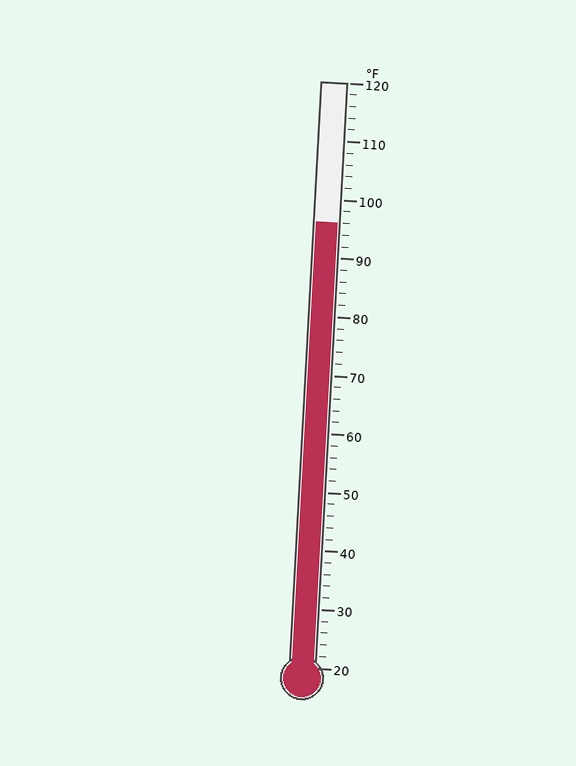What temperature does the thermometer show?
The thermometer shows approximately 96°F.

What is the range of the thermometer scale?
The thermometer scale ranges from 20°F to 120°F.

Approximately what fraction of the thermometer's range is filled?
The thermometer is filled to approximately 75% of its range.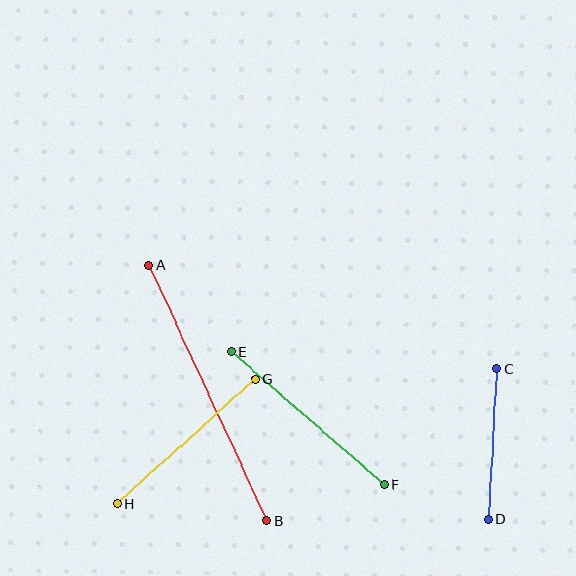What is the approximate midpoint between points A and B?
The midpoint is at approximately (208, 393) pixels.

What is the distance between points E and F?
The distance is approximately 203 pixels.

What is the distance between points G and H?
The distance is approximately 186 pixels.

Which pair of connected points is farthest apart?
Points A and B are farthest apart.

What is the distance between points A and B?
The distance is approximately 281 pixels.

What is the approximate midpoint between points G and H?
The midpoint is at approximately (186, 441) pixels.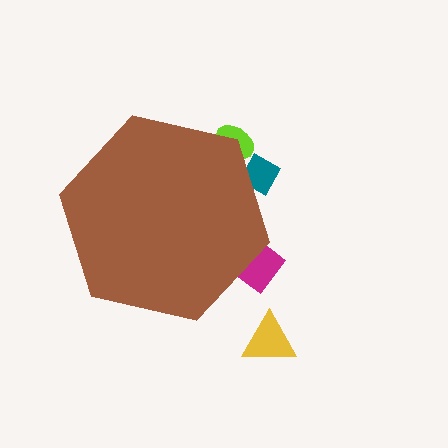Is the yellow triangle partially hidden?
No, the yellow triangle is fully visible.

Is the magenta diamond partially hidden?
Yes, the magenta diamond is partially hidden behind the brown hexagon.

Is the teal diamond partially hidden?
Yes, the teal diamond is partially hidden behind the brown hexagon.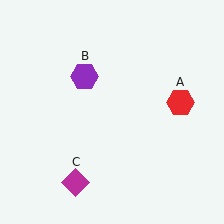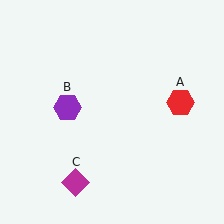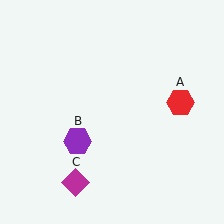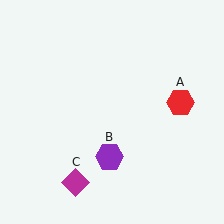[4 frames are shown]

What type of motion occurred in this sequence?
The purple hexagon (object B) rotated counterclockwise around the center of the scene.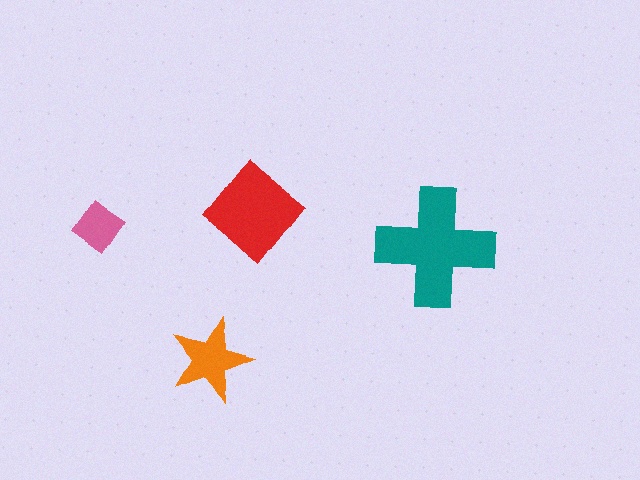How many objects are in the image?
There are 4 objects in the image.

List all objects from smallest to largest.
The pink diamond, the orange star, the red diamond, the teal cross.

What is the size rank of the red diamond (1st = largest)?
2nd.